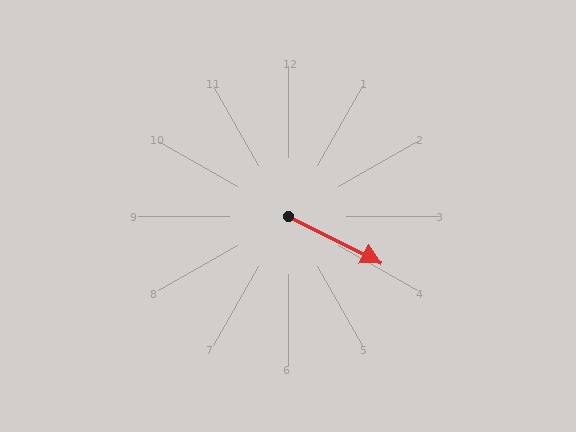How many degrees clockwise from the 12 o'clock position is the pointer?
Approximately 117 degrees.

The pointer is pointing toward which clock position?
Roughly 4 o'clock.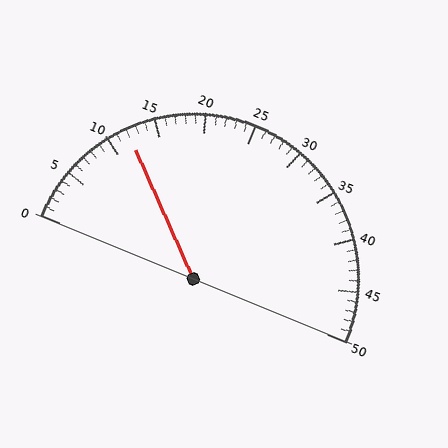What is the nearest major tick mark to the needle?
The nearest major tick mark is 10.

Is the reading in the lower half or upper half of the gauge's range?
The reading is in the lower half of the range (0 to 50).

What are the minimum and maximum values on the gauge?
The gauge ranges from 0 to 50.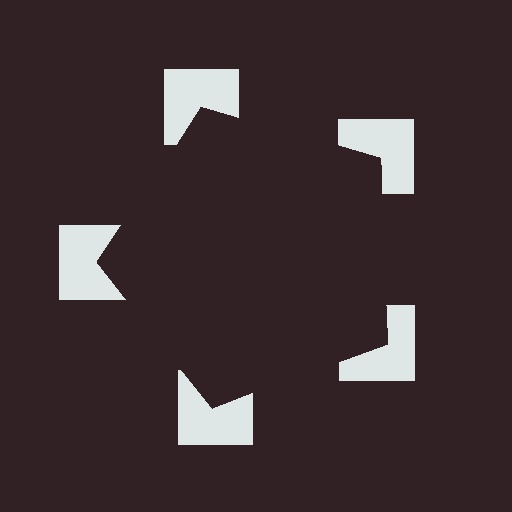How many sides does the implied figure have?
5 sides.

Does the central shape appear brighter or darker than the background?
It typically appears slightly darker than the background, even though no actual brightness change is drawn.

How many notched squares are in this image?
There are 5 — one at each vertex of the illusory pentagon.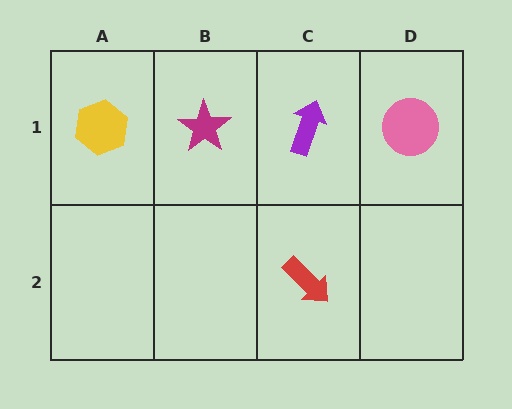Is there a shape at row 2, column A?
No, that cell is empty.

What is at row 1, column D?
A pink circle.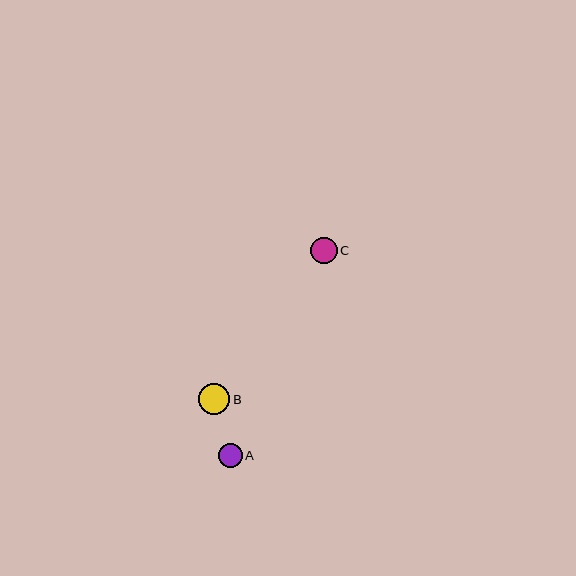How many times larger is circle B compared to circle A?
Circle B is approximately 1.3 times the size of circle A.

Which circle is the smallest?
Circle A is the smallest with a size of approximately 24 pixels.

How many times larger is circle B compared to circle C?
Circle B is approximately 1.2 times the size of circle C.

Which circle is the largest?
Circle B is the largest with a size of approximately 31 pixels.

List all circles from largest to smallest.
From largest to smallest: B, C, A.